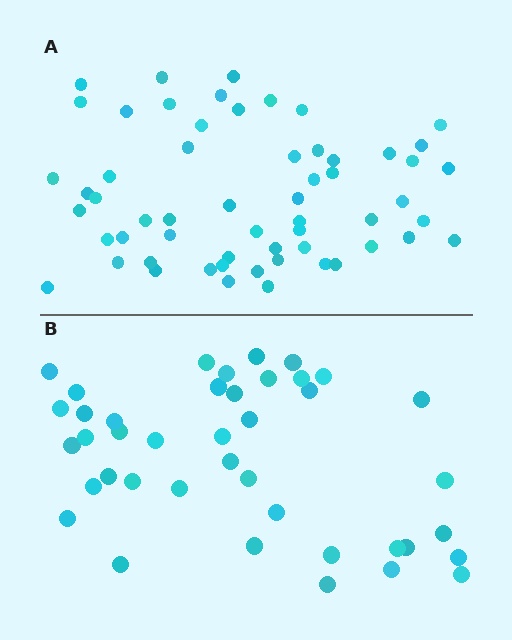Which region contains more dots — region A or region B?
Region A (the top region) has more dots.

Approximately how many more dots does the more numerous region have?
Region A has approximately 15 more dots than region B.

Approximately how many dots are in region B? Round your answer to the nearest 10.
About 40 dots. (The exact count is 41, which rounds to 40.)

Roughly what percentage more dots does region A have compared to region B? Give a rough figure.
About 40% more.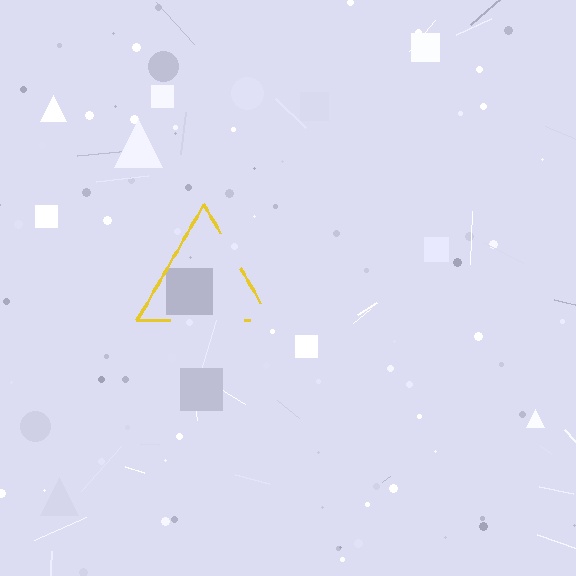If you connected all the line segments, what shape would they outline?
They would outline a triangle.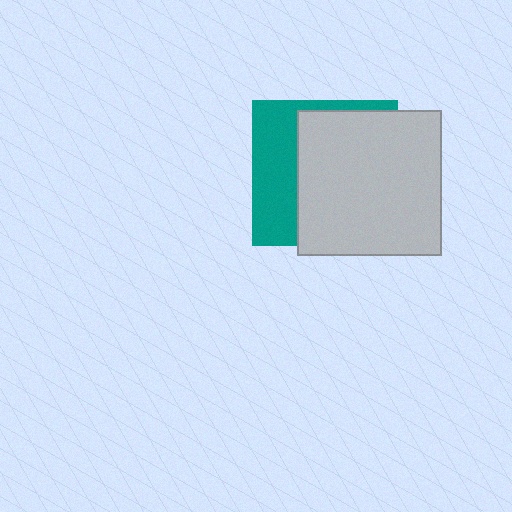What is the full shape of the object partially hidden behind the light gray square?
The partially hidden object is a teal square.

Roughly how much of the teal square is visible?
A small part of it is visible (roughly 36%).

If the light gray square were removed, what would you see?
You would see the complete teal square.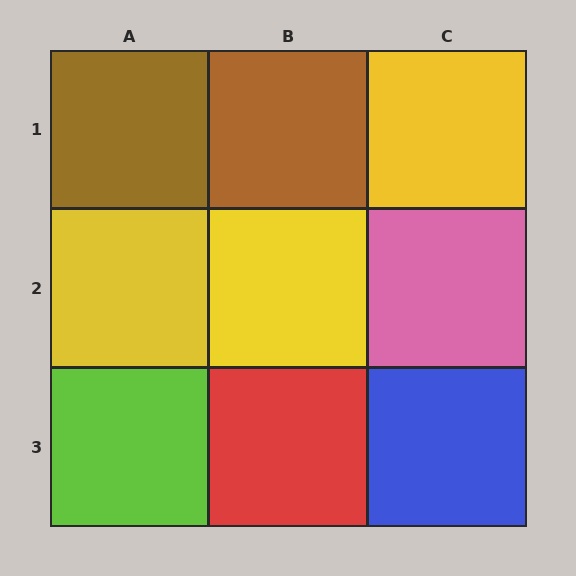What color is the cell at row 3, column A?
Lime.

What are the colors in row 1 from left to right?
Brown, brown, yellow.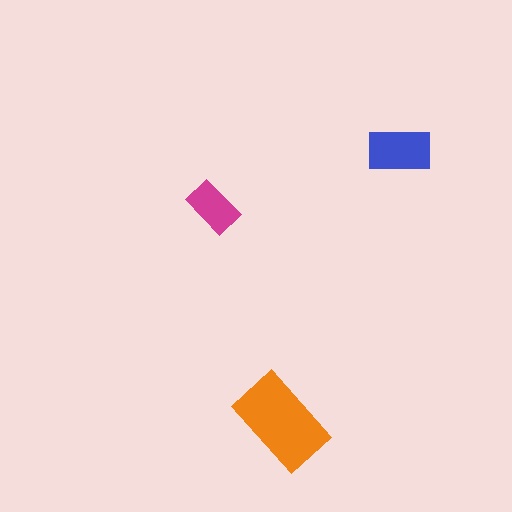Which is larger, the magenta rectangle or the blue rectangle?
The blue one.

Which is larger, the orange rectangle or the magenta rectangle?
The orange one.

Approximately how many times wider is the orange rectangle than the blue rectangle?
About 1.5 times wider.